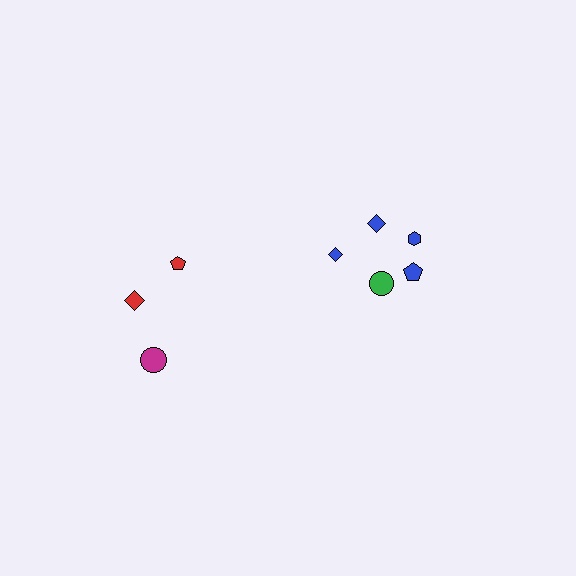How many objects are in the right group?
There are 5 objects.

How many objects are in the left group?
There are 3 objects.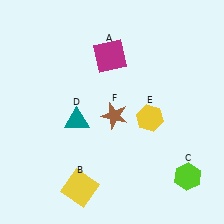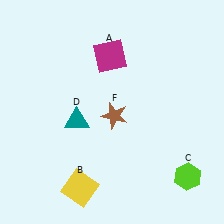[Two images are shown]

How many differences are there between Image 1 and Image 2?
There is 1 difference between the two images.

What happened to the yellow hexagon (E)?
The yellow hexagon (E) was removed in Image 2. It was in the bottom-right area of Image 1.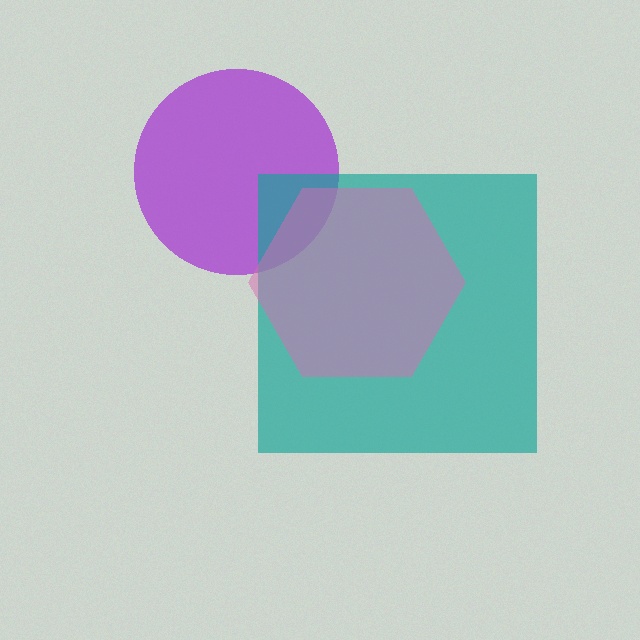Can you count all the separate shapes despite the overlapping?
Yes, there are 3 separate shapes.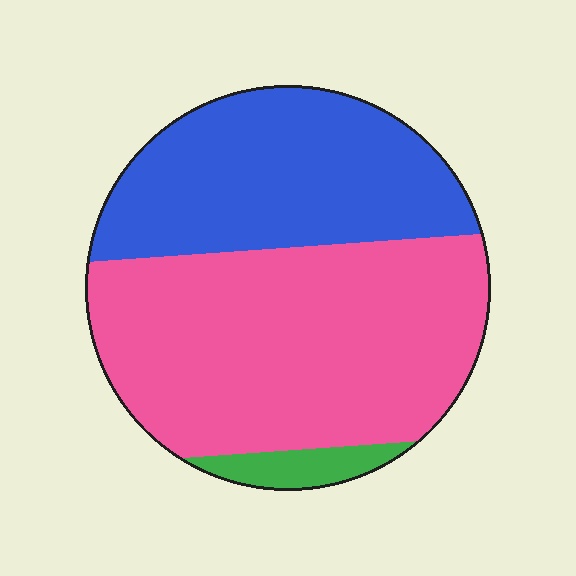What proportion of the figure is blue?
Blue takes up about three eighths (3/8) of the figure.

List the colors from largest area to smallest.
From largest to smallest: pink, blue, green.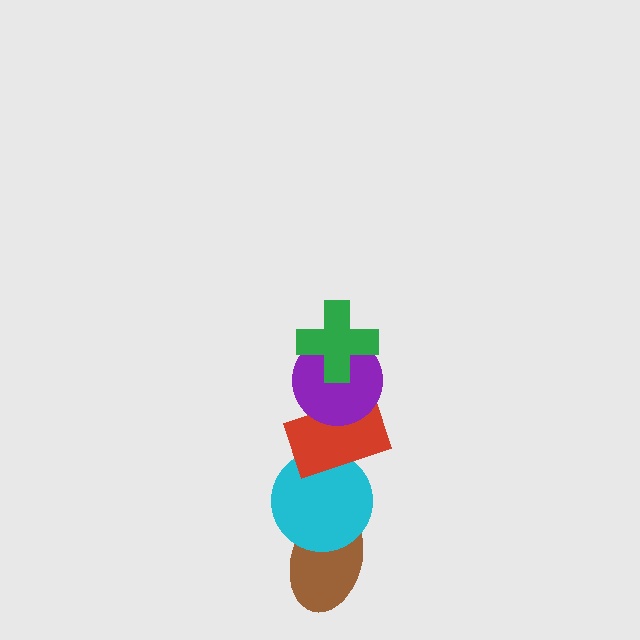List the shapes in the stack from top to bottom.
From top to bottom: the green cross, the purple circle, the red rectangle, the cyan circle, the brown ellipse.